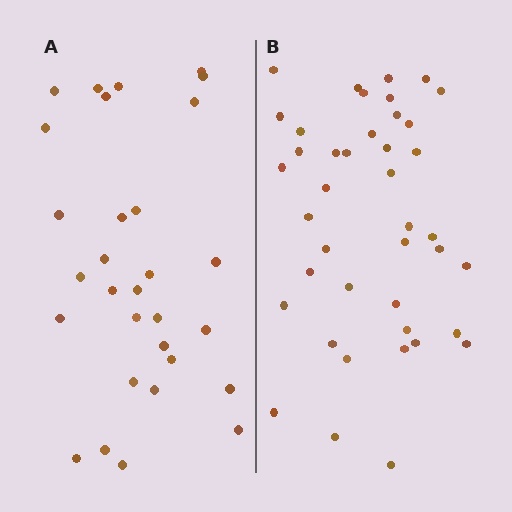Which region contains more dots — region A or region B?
Region B (the right region) has more dots.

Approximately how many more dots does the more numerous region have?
Region B has roughly 12 or so more dots than region A.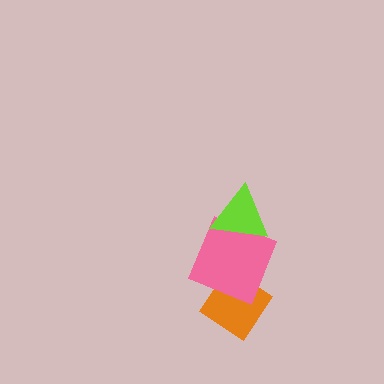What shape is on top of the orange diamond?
The pink square is on top of the orange diamond.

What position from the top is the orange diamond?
The orange diamond is 3rd from the top.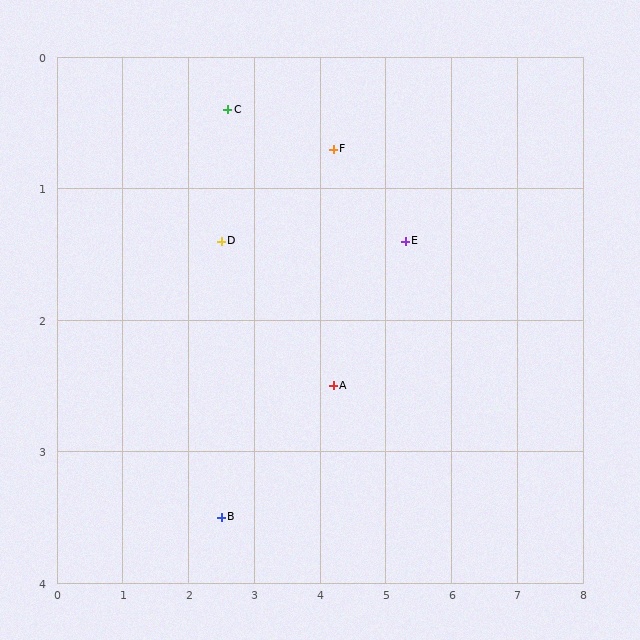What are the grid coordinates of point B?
Point B is at approximately (2.5, 3.5).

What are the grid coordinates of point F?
Point F is at approximately (4.2, 0.7).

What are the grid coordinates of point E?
Point E is at approximately (5.3, 1.4).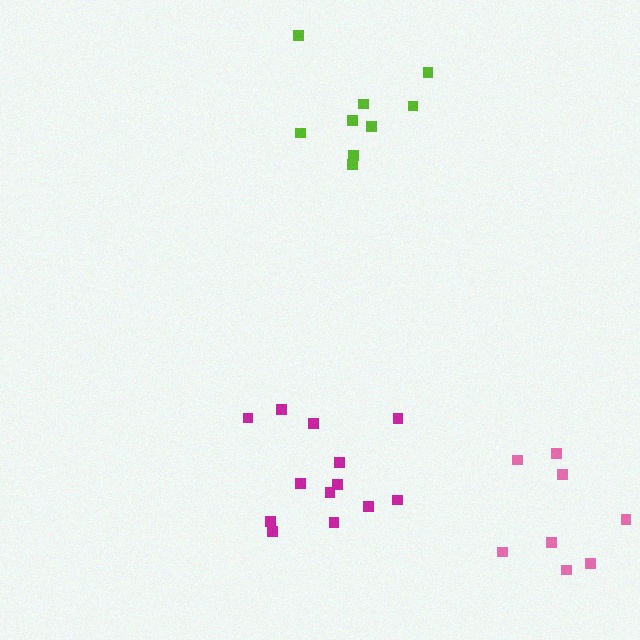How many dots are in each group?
Group 1: 13 dots, Group 2: 9 dots, Group 3: 8 dots (30 total).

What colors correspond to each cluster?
The clusters are colored: magenta, lime, pink.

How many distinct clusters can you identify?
There are 3 distinct clusters.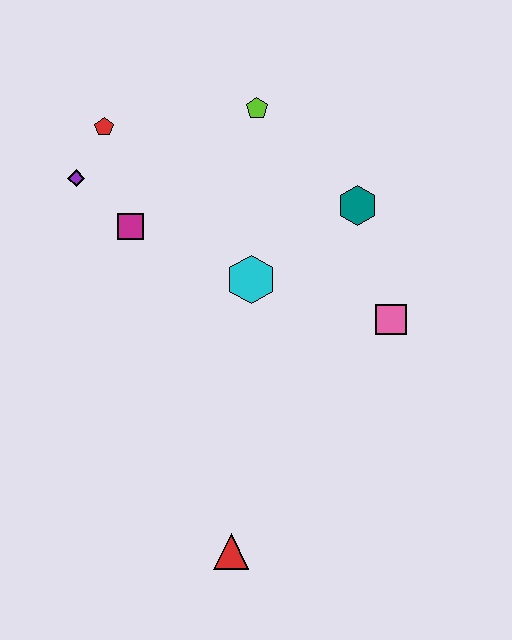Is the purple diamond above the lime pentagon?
No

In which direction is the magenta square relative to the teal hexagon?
The magenta square is to the left of the teal hexagon.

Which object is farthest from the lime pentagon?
The red triangle is farthest from the lime pentagon.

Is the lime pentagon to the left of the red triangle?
No